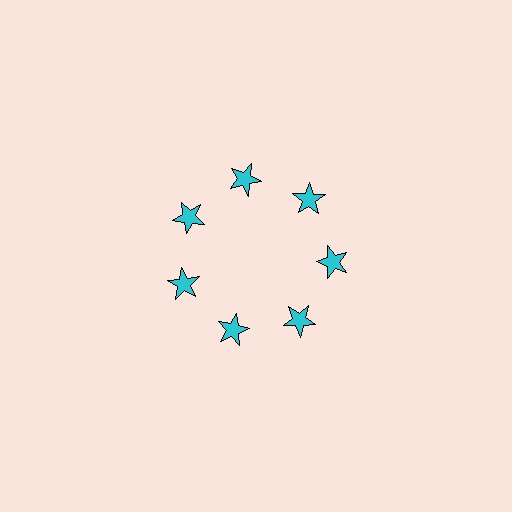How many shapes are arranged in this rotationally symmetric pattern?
There are 7 shapes, arranged in 7 groups of 1.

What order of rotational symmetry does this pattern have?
This pattern has 7-fold rotational symmetry.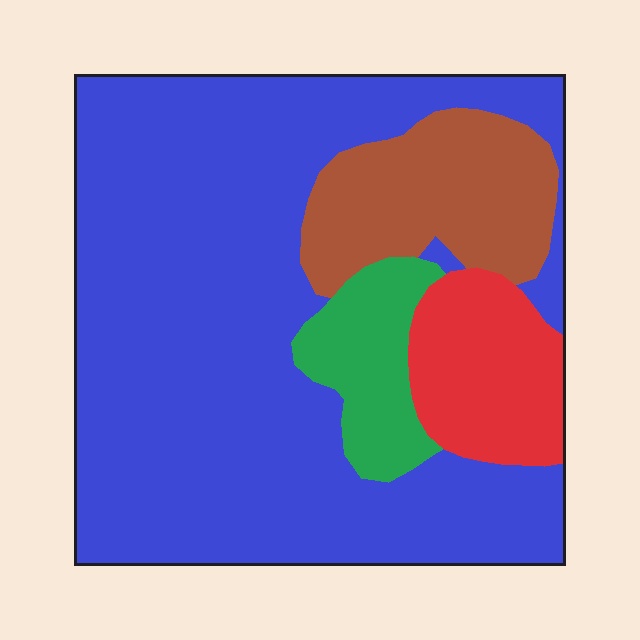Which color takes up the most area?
Blue, at roughly 65%.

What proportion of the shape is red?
Red covers roughly 10% of the shape.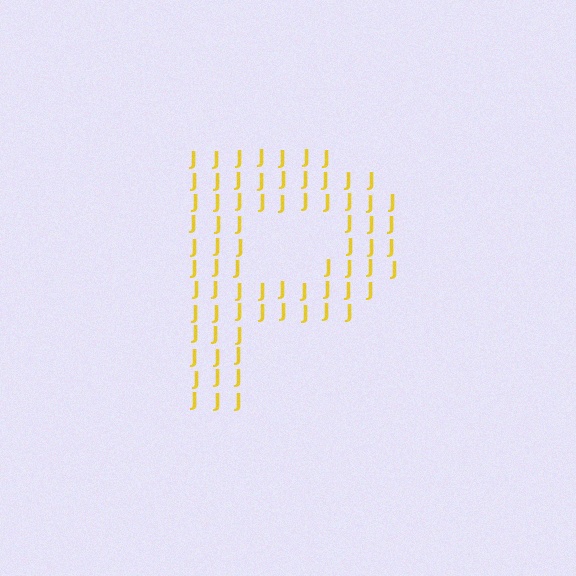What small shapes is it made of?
It is made of small letter J's.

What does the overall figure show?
The overall figure shows the letter P.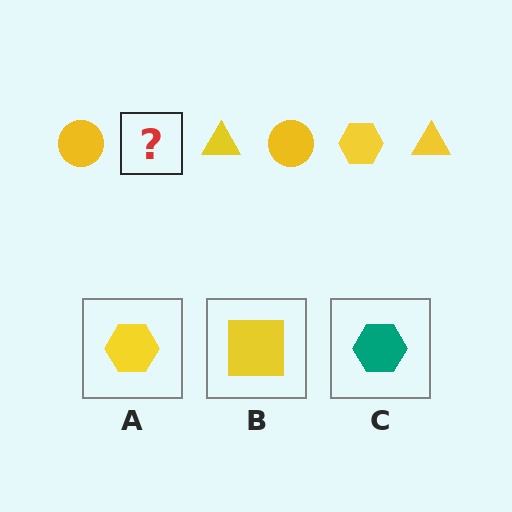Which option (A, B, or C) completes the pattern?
A.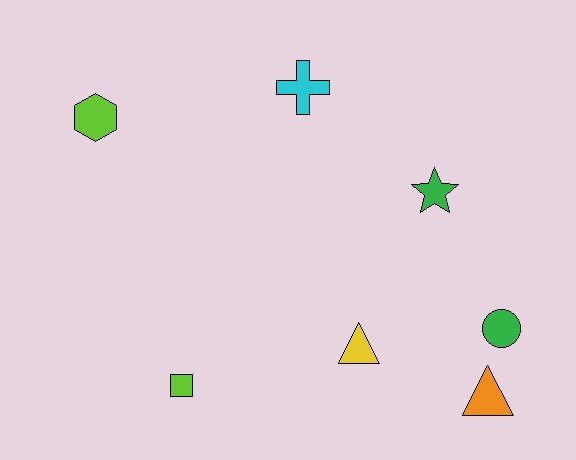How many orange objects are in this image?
There is 1 orange object.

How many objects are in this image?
There are 7 objects.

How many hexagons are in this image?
There is 1 hexagon.